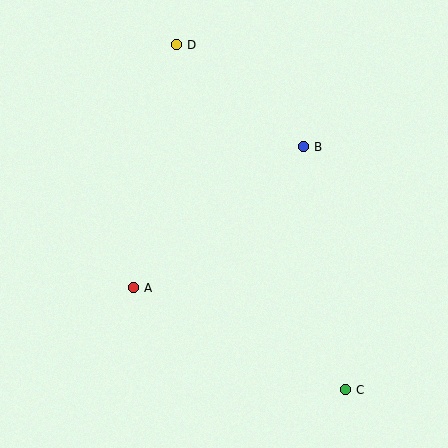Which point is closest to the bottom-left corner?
Point A is closest to the bottom-left corner.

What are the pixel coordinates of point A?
Point A is at (134, 288).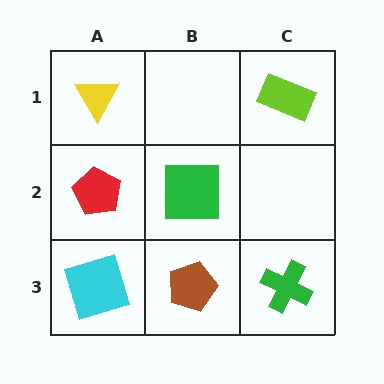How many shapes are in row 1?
2 shapes.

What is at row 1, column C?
A lime rectangle.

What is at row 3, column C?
A green cross.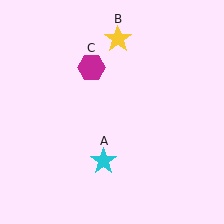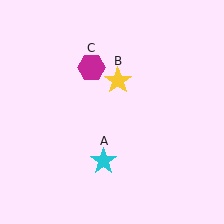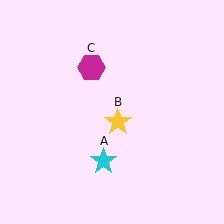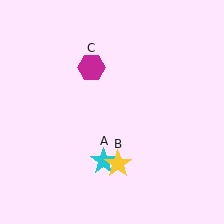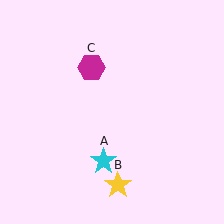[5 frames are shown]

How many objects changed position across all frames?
1 object changed position: yellow star (object B).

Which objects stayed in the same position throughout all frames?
Cyan star (object A) and magenta hexagon (object C) remained stationary.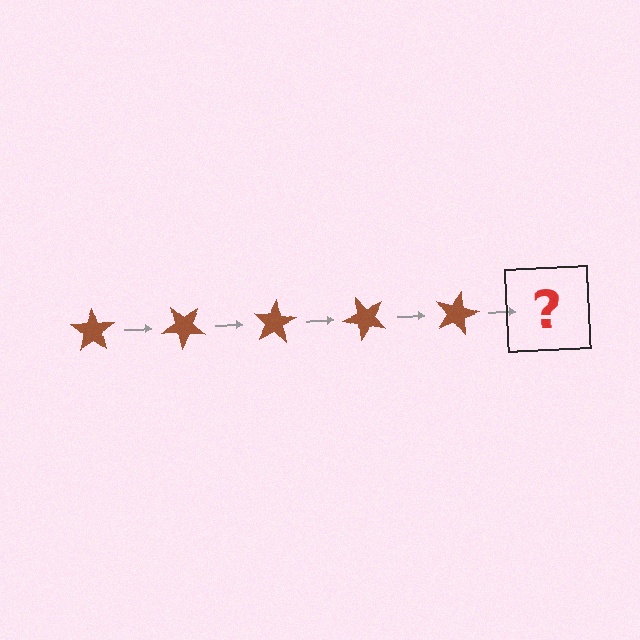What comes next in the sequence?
The next element should be a brown star rotated 200 degrees.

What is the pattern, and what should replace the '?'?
The pattern is that the star rotates 40 degrees each step. The '?' should be a brown star rotated 200 degrees.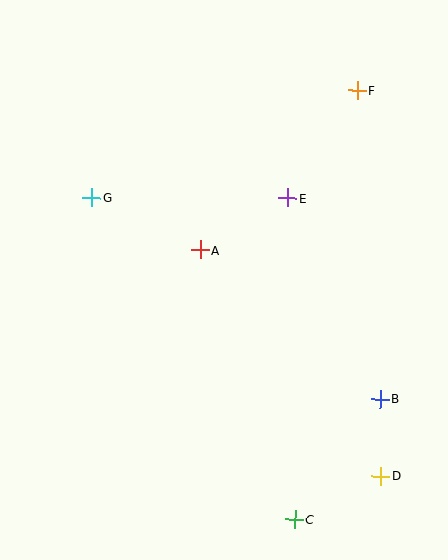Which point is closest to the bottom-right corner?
Point D is closest to the bottom-right corner.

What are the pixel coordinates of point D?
Point D is at (381, 476).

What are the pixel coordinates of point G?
Point G is at (91, 197).